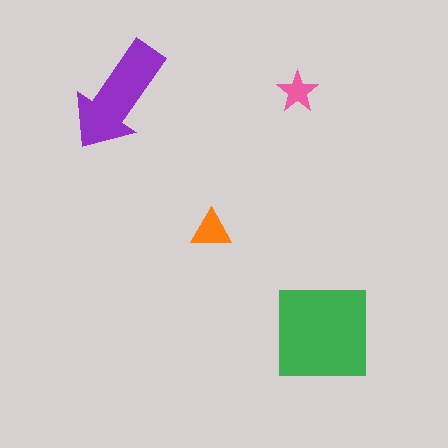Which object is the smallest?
The pink star.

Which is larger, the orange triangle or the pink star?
The orange triangle.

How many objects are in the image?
There are 4 objects in the image.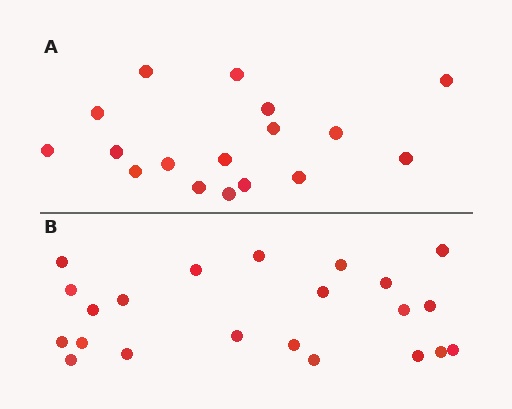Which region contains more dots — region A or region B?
Region B (the bottom region) has more dots.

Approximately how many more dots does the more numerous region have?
Region B has about 5 more dots than region A.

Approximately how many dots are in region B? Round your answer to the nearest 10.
About 20 dots. (The exact count is 22, which rounds to 20.)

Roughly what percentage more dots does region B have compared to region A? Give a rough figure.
About 30% more.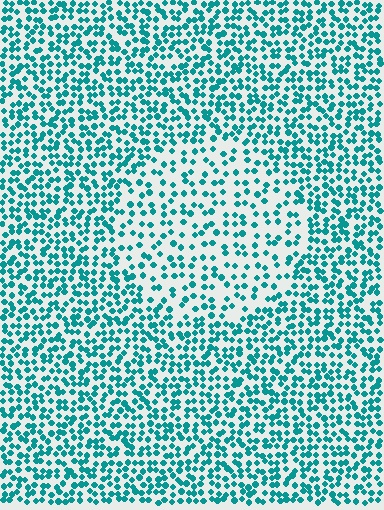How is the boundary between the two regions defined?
The boundary is defined by a change in element density (approximately 1.9x ratio). All elements are the same color, size, and shape.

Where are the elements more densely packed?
The elements are more densely packed outside the circle boundary.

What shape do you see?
I see a circle.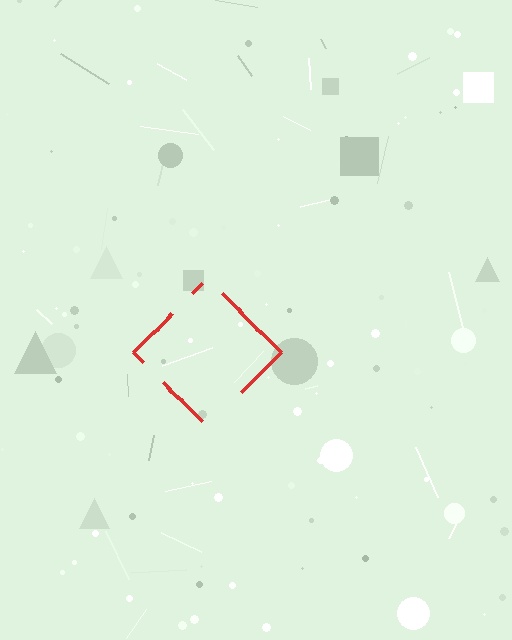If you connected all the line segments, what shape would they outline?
They would outline a diamond.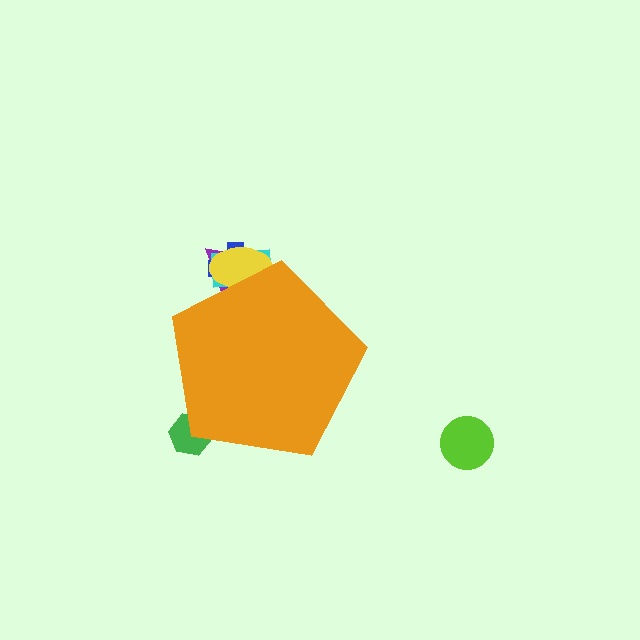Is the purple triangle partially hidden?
Yes, the purple triangle is partially hidden behind the orange pentagon.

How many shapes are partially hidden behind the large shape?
5 shapes are partially hidden.